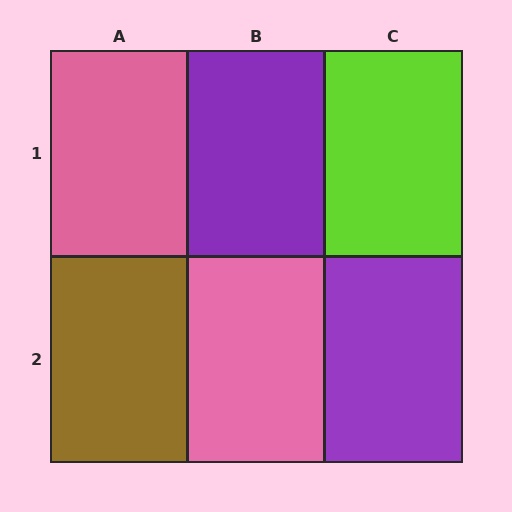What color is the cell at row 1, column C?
Lime.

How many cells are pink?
2 cells are pink.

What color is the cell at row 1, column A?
Pink.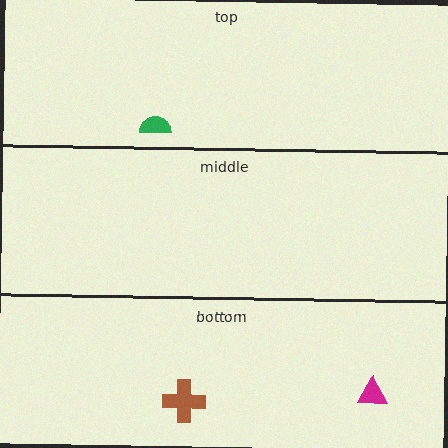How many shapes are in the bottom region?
2.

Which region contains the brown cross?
The bottom region.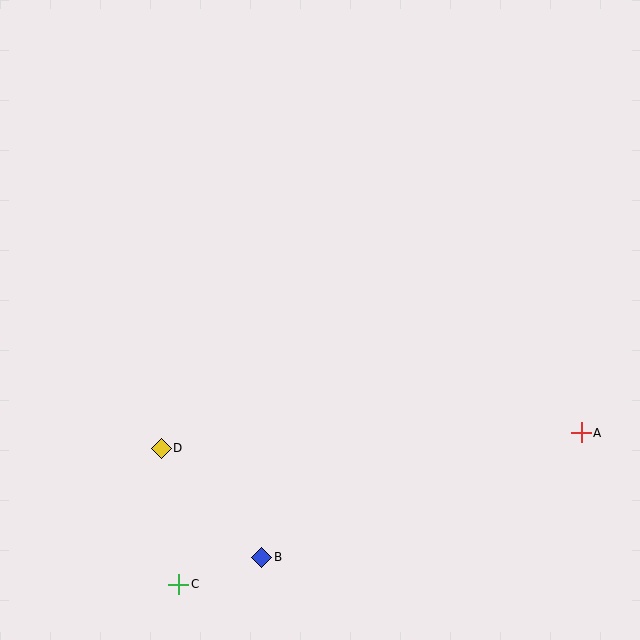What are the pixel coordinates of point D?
Point D is at (161, 448).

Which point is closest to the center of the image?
Point D at (161, 448) is closest to the center.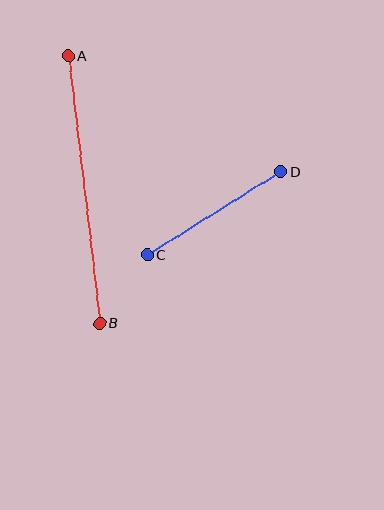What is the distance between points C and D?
The distance is approximately 157 pixels.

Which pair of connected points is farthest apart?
Points A and B are farthest apart.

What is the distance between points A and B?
The distance is approximately 269 pixels.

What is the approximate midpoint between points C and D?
The midpoint is at approximately (214, 213) pixels.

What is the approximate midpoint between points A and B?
The midpoint is at approximately (84, 189) pixels.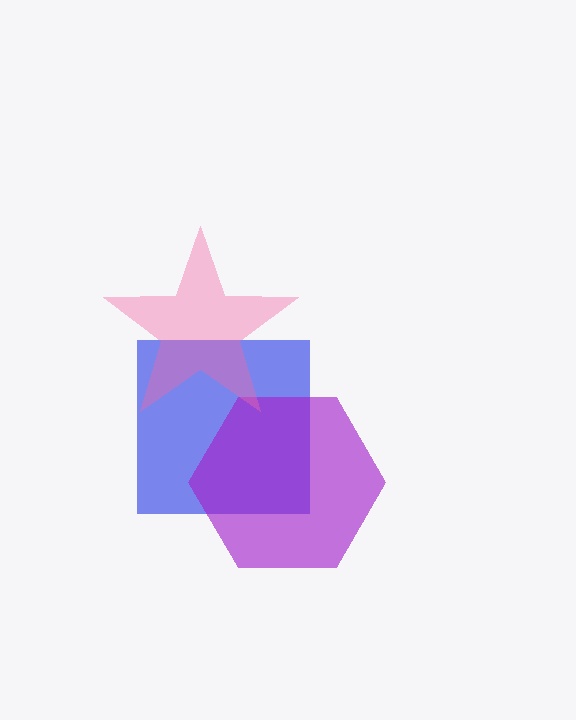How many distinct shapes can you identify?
There are 3 distinct shapes: a blue square, a purple hexagon, a pink star.